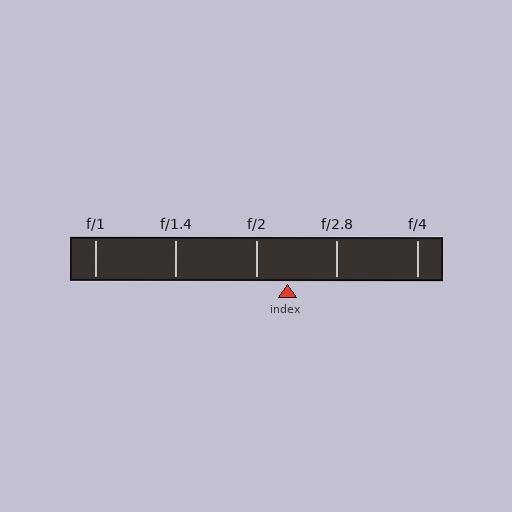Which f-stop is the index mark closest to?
The index mark is closest to f/2.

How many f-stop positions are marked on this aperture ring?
There are 5 f-stop positions marked.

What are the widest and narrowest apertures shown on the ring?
The widest aperture shown is f/1 and the narrowest is f/4.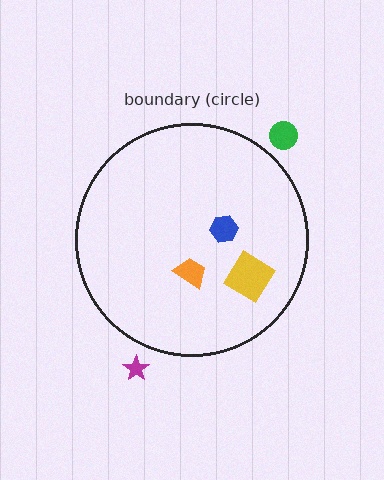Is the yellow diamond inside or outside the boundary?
Inside.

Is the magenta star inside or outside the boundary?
Outside.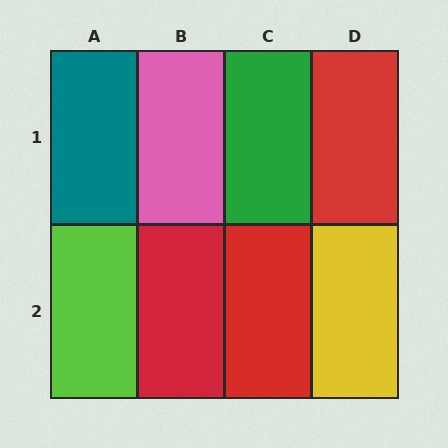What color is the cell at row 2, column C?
Red.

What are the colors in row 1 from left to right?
Teal, pink, green, red.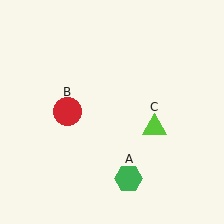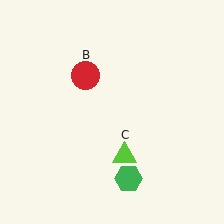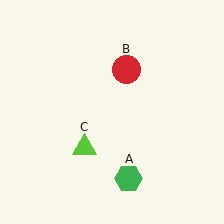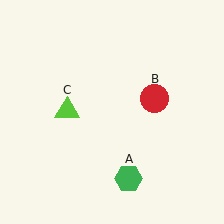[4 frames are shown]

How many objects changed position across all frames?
2 objects changed position: red circle (object B), lime triangle (object C).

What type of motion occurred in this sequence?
The red circle (object B), lime triangle (object C) rotated clockwise around the center of the scene.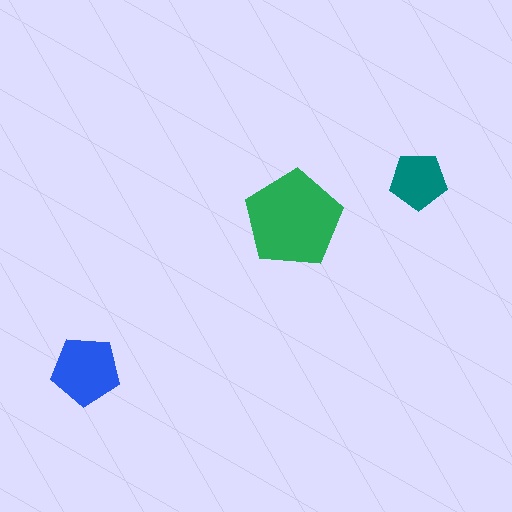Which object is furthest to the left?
The blue pentagon is leftmost.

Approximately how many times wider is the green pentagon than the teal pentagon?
About 1.5 times wider.